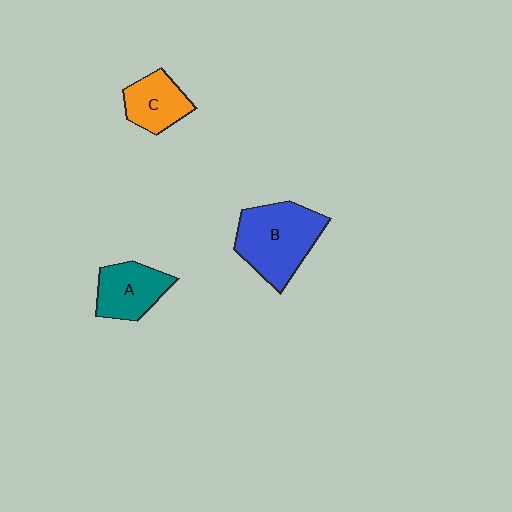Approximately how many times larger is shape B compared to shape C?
Approximately 1.8 times.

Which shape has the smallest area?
Shape C (orange).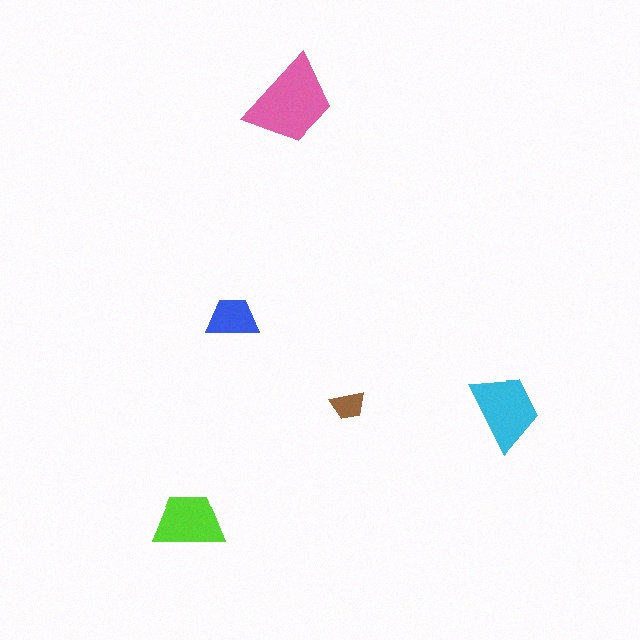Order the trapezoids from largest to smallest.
the pink one, the cyan one, the lime one, the blue one, the brown one.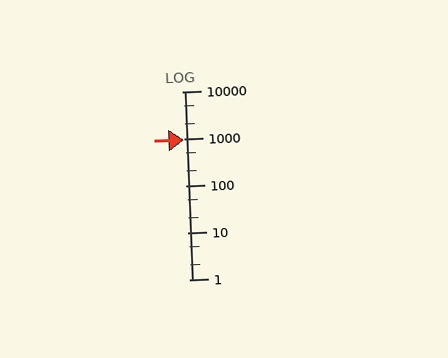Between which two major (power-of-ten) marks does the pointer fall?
The pointer is between 100 and 1000.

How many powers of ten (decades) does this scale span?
The scale spans 4 decades, from 1 to 10000.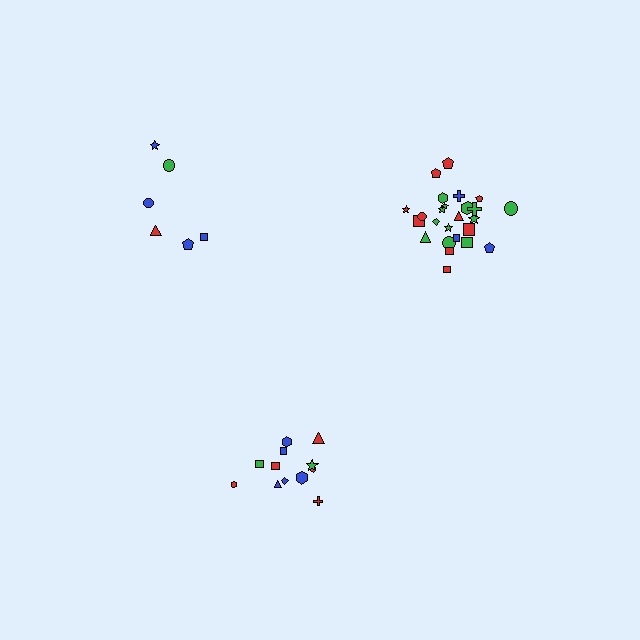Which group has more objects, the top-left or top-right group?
The top-right group.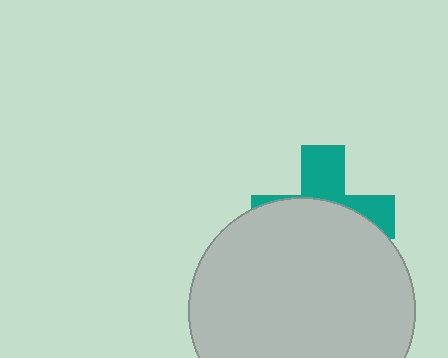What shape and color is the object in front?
The object in front is a light gray circle.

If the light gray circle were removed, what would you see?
You would see the complete teal cross.